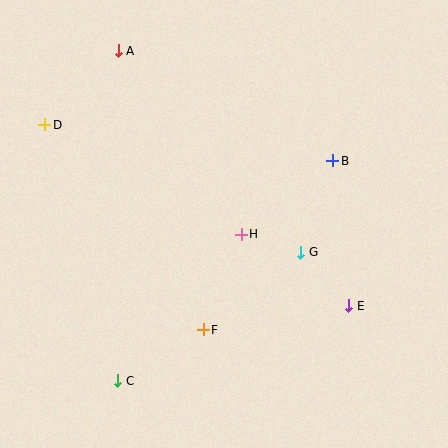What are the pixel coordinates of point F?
Point F is at (203, 330).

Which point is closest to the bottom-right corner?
Point E is closest to the bottom-right corner.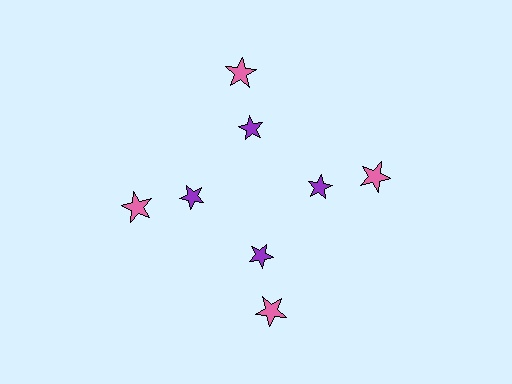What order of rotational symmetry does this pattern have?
This pattern has 4-fold rotational symmetry.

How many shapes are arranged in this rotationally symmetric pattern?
There are 8 shapes, arranged in 4 groups of 2.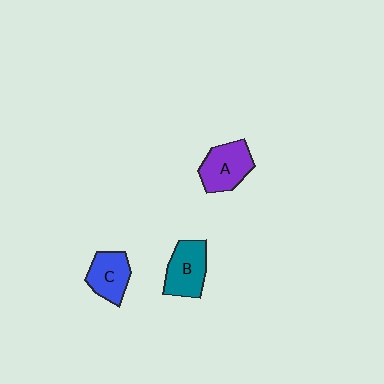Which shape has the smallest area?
Shape C (blue).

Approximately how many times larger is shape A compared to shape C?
Approximately 1.2 times.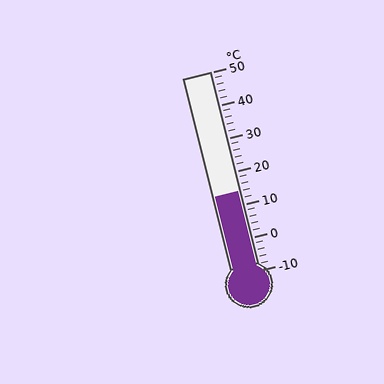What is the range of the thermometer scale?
The thermometer scale ranges from -10°C to 50°C.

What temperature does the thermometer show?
The thermometer shows approximately 14°C.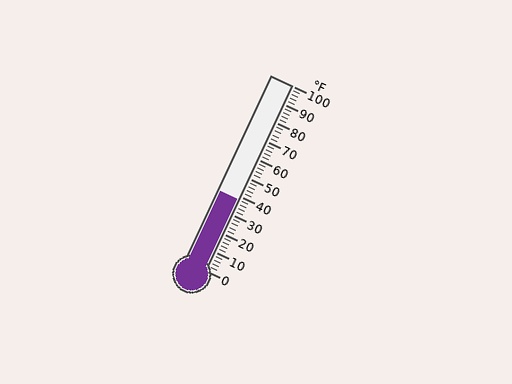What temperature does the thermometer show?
The thermometer shows approximately 38°F.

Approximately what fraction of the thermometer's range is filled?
The thermometer is filled to approximately 40% of its range.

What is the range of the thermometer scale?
The thermometer scale ranges from 0°F to 100°F.